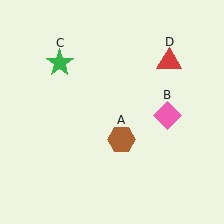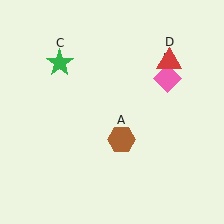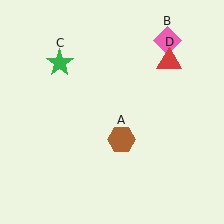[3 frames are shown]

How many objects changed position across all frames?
1 object changed position: pink diamond (object B).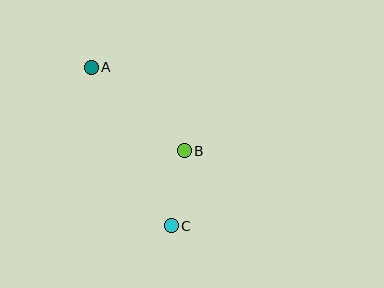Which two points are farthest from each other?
Points A and C are farthest from each other.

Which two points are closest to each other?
Points B and C are closest to each other.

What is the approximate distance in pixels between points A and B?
The distance between A and B is approximately 125 pixels.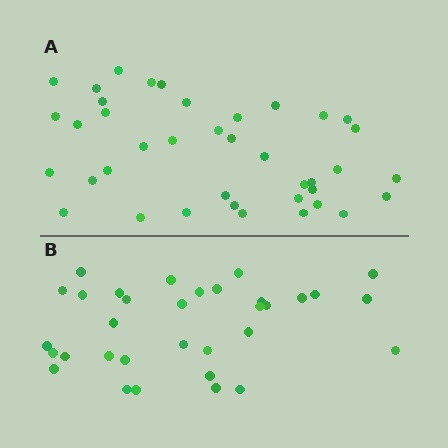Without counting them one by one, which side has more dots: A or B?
Region A (the top region) has more dots.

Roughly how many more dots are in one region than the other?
Region A has about 6 more dots than region B.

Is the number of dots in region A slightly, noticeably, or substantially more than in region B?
Region A has only slightly more — the two regions are fairly close. The ratio is roughly 1.2 to 1.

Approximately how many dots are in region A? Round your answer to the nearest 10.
About 40 dots. (The exact count is 39, which rounds to 40.)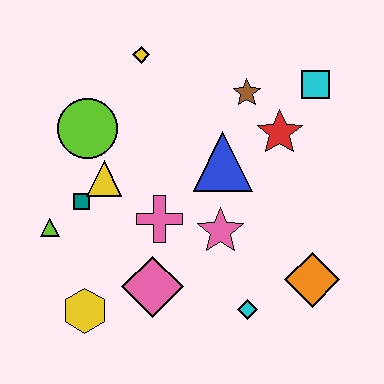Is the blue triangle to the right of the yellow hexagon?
Yes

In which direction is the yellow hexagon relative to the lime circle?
The yellow hexagon is below the lime circle.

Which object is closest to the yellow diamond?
The lime circle is closest to the yellow diamond.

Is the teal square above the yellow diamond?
No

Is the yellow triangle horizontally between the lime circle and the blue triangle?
Yes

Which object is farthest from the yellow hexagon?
The cyan square is farthest from the yellow hexagon.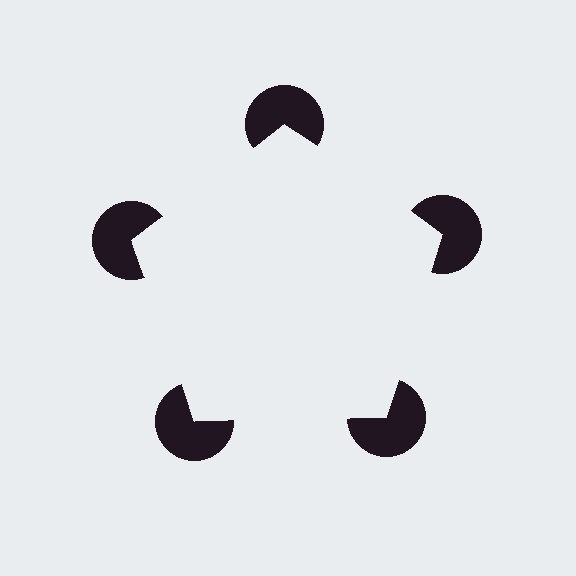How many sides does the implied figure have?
5 sides.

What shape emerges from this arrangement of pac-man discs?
An illusory pentagon — its edges are inferred from the aligned wedge cuts in the pac-man discs, not physically drawn.